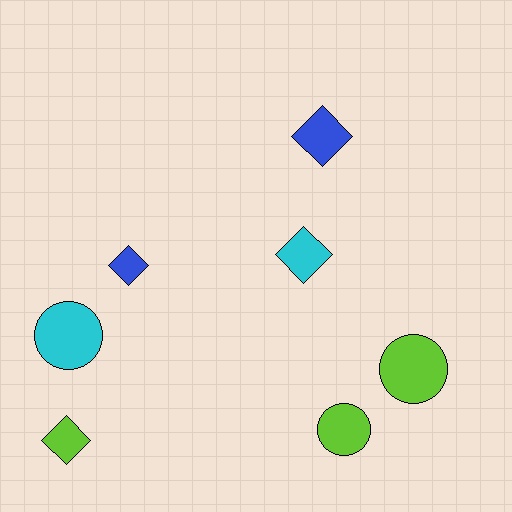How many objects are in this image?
There are 7 objects.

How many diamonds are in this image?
There are 4 diamonds.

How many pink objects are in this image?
There are no pink objects.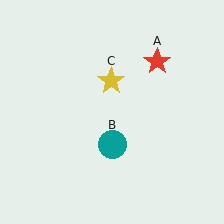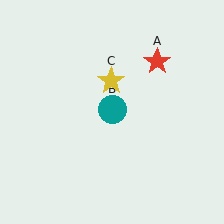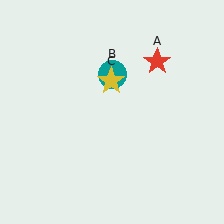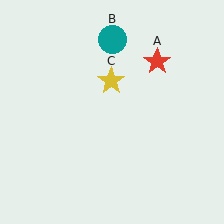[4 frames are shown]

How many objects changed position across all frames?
1 object changed position: teal circle (object B).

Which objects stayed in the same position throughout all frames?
Red star (object A) and yellow star (object C) remained stationary.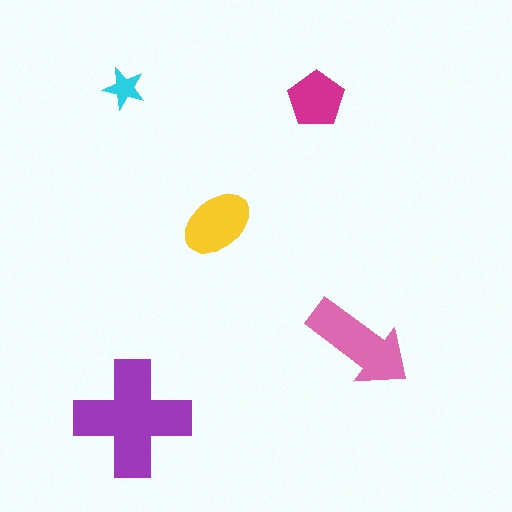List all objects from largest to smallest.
The purple cross, the pink arrow, the yellow ellipse, the magenta pentagon, the cyan star.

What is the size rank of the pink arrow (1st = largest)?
2nd.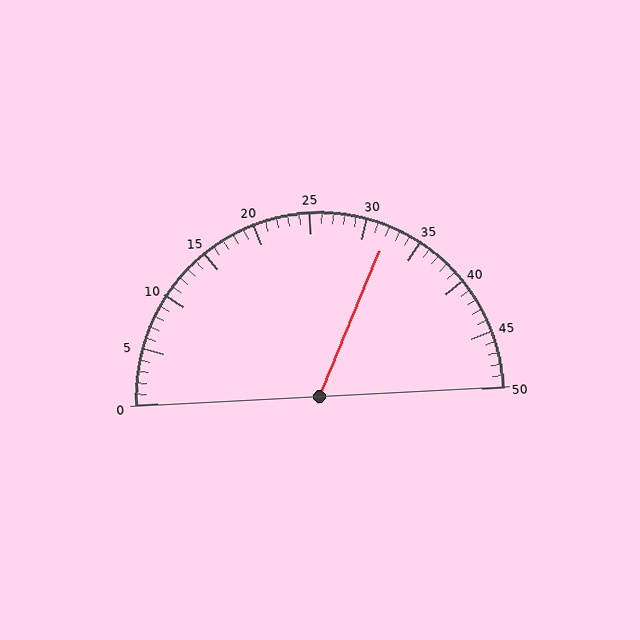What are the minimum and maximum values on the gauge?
The gauge ranges from 0 to 50.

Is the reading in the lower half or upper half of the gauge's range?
The reading is in the upper half of the range (0 to 50).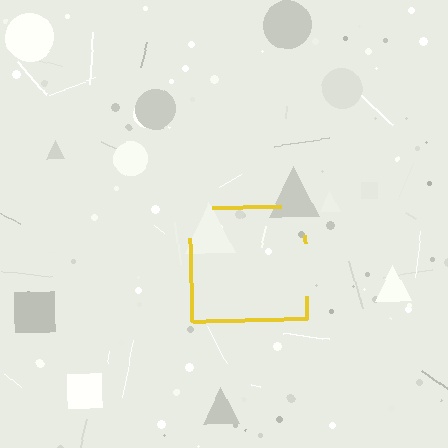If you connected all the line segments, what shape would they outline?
They would outline a square.